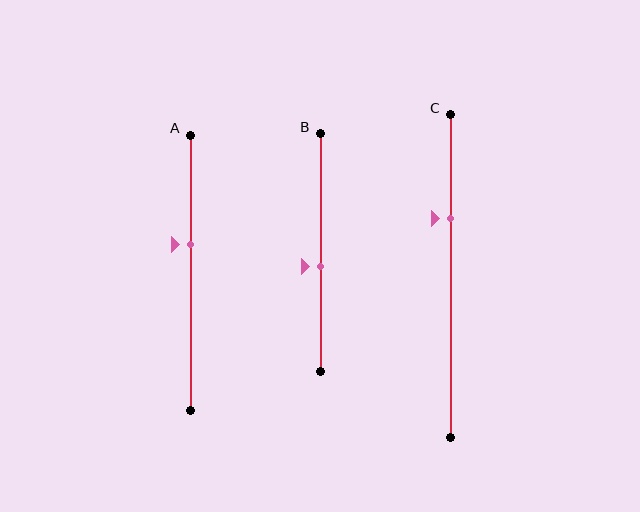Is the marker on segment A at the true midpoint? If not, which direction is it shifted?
No, the marker on segment A is shifted upward by about 10% of the segment length.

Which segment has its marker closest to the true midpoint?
Segment B has its marker closest to the true midpoint.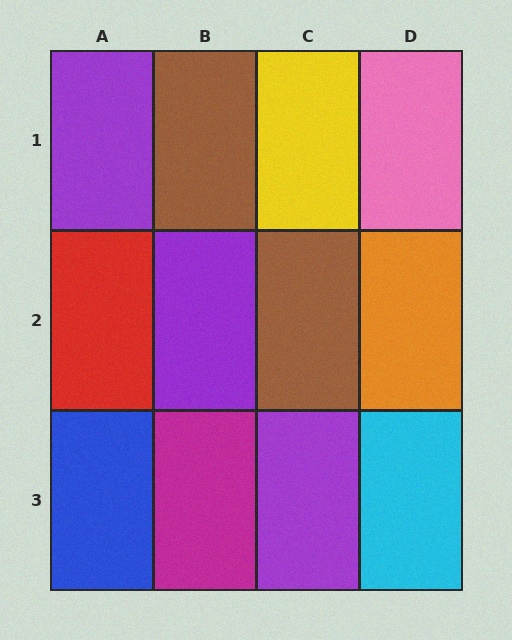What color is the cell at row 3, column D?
Cyan.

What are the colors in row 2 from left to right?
Red, purple, brown, orange.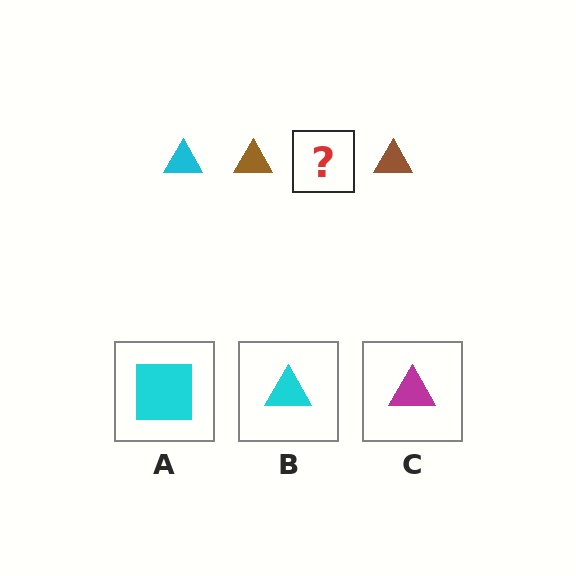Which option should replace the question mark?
Option B.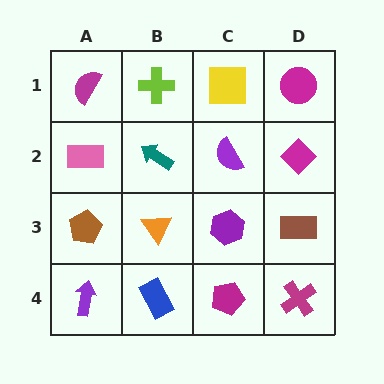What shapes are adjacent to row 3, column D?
A magenta diamond (row 2, column D), a magenta cross (row 4, column D), a purple hexagon (row 3, column C).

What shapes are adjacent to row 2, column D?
A magenta circle (row 1, column D), a brown rectangle (row 3, column D), a purple semicircle (row 2, column C).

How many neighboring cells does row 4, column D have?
2.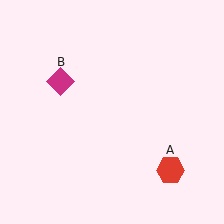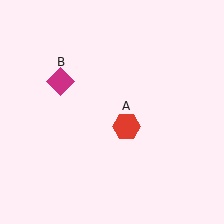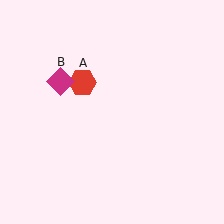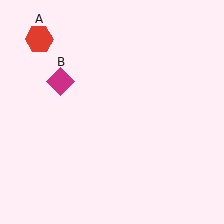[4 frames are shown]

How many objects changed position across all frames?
1 object changed position: red hexagon (object A).